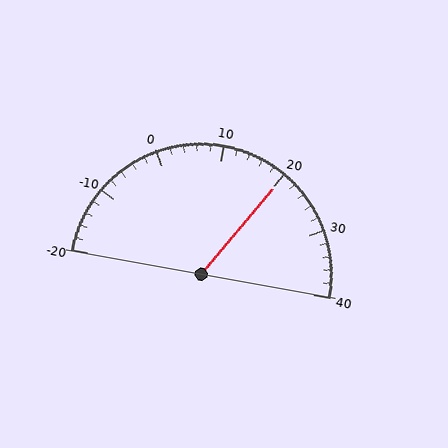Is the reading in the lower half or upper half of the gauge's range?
The reading is in the upper half of the range (-20 to 40).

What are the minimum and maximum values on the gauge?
The gauge ranges from -20 to 40.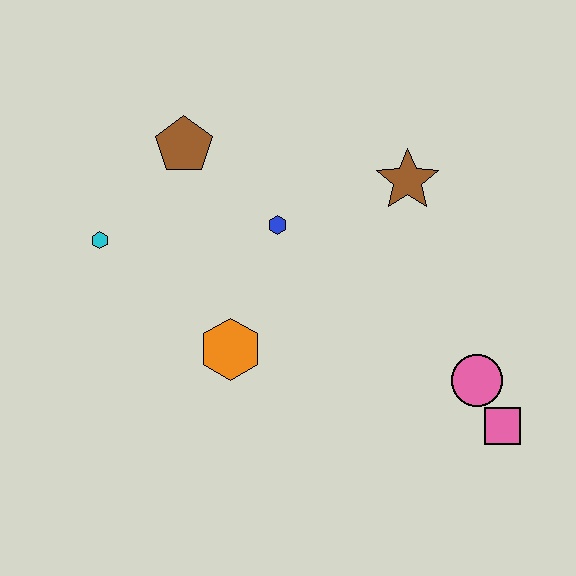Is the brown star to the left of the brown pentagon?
No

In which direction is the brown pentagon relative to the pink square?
The brown pentagon is to the left of the pink square.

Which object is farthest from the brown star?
The cyan hexagon is farthest from the brown star.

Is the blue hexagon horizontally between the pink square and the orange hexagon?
Yes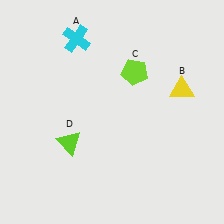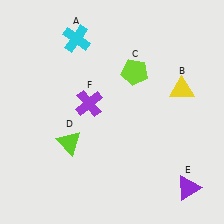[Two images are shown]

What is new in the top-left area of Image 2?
A purple cross (F) was added in the top-left area of Image 2.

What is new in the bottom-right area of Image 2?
A purple triangle (E) was added in the bottom-right area of Image 2.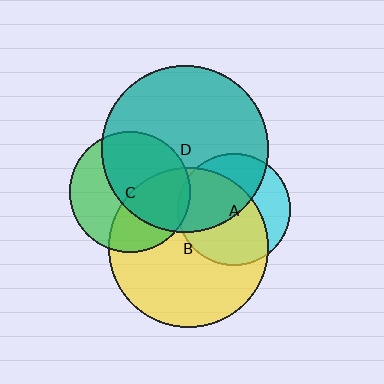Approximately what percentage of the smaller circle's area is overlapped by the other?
Approximately 30%.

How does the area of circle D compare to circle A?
Approximately 2.2 times.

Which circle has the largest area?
Circle D (teal).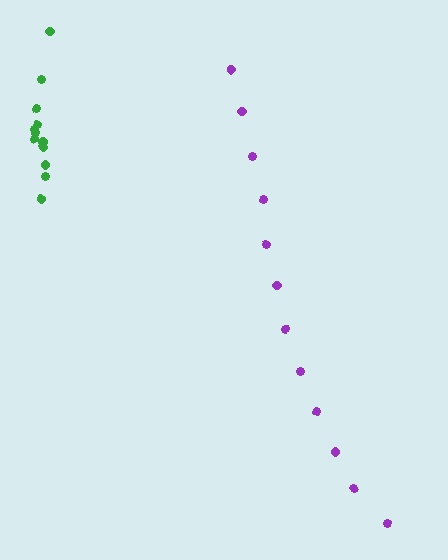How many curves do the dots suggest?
There are 2 distinct paths.